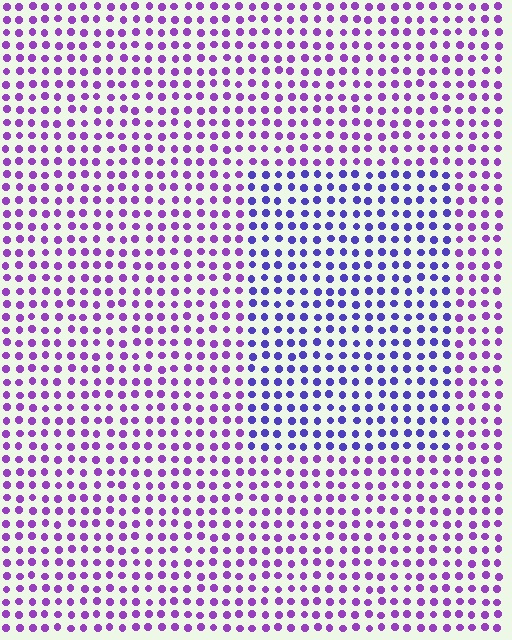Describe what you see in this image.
The image is filled with small purple elements in a uniform arrangement. A rectangle-shaped region is visible where the elements are tinted to a slightly different hue, forming a subtle color boundary.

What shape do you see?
I see a rectangle.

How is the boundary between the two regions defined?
The boundary is defined purely by a slight shift in hue (about 34 degrees). Spacing, size, and orientation are identical on both sides.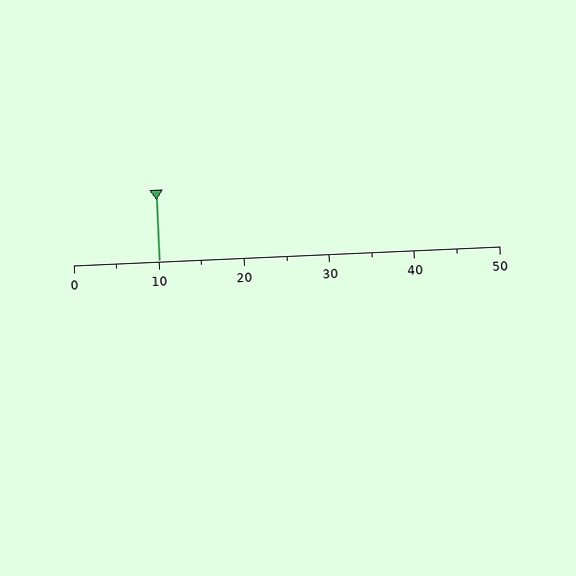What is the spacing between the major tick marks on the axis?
The major ticks are spaced 10 apart.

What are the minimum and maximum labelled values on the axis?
The axis runs from 0 to 50.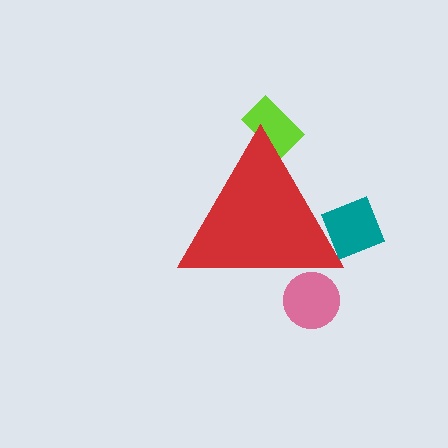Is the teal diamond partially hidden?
Yes, the teal diamond is partially hidden behind the red triangle.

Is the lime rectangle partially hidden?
Yes, the lime rectangle is partially hidden behind the red triangle.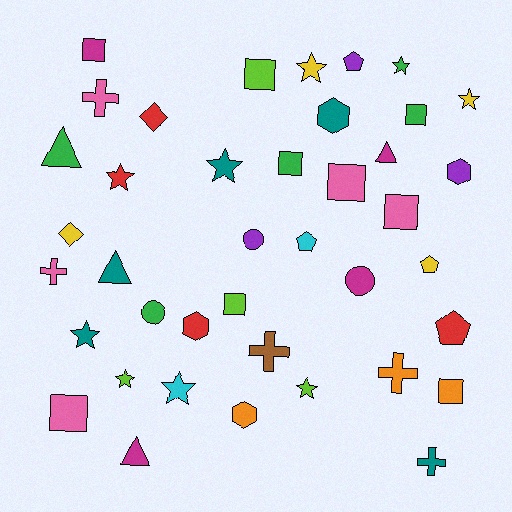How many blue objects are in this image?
There are no blue objects.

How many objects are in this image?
There are 40 objects.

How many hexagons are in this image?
There are 4 hexagons.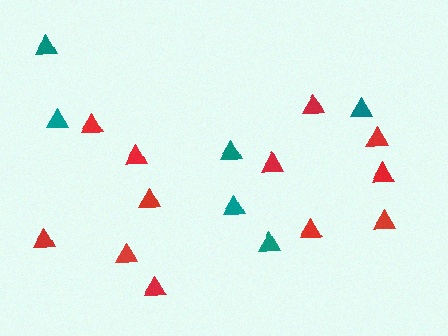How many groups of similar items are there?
There are 2 groups: one group of teal triangles (6) and one group of red triangles (12).